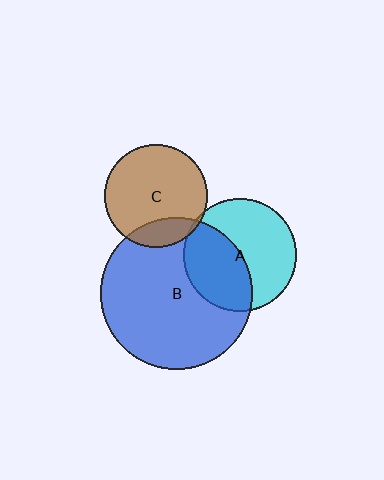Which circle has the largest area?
Circle B (blue).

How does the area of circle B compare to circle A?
Approximately 1.8 times.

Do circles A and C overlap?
Yes.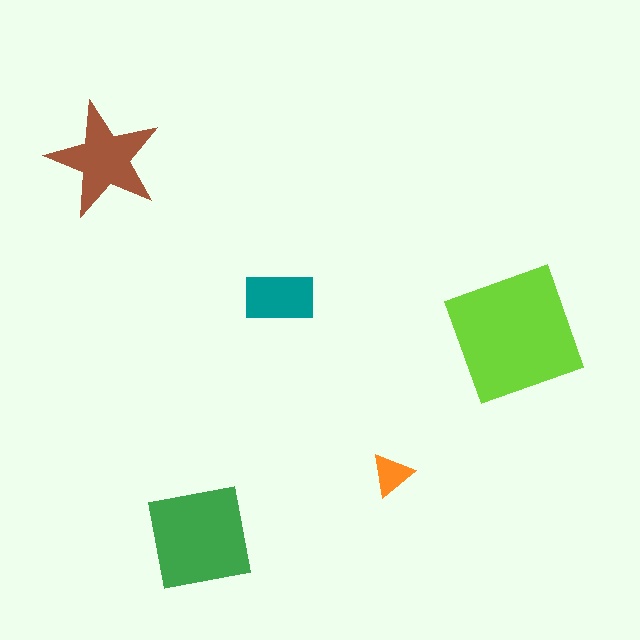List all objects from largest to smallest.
The lime square, the green square, the brown star, the teal rectangle, the orange triangle.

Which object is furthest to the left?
The brown star is leftmost.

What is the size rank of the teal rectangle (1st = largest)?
4th.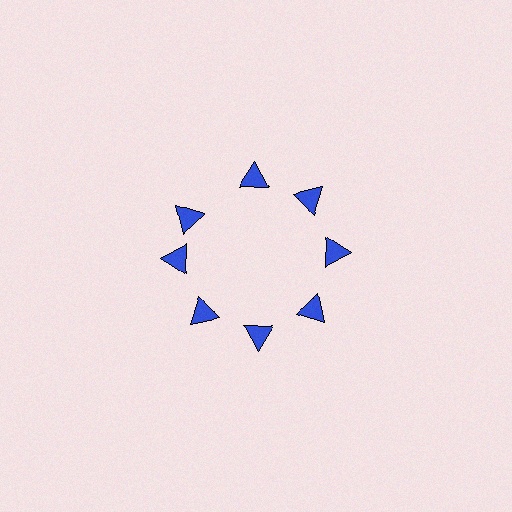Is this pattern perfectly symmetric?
No. The 8 blue triangles are arranged in a ring, but one element near the 10 o'clock position is rotated out of alignment along the ring, breaking the 8-fold rotational symmetry.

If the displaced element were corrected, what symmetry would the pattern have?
It would have 8-fold rotational symmetry — the pattern would map onto itself every 45 degrees.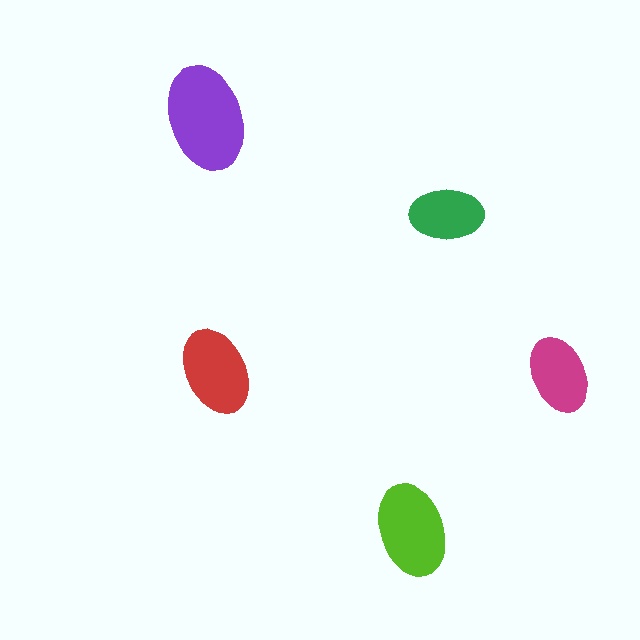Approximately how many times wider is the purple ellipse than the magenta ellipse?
About 1.5 times wider.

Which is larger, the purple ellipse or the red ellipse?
The purple one.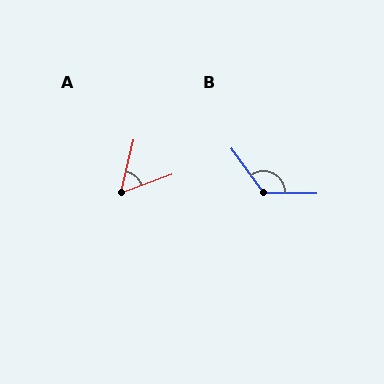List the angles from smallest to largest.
A (56°), B (127°).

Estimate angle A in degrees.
Approximately 56 degrees.